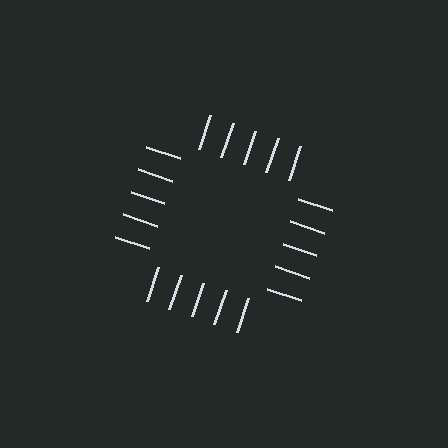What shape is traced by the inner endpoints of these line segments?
An illusory square — the line segments terminate on its edges but no continuous stroke is drawn.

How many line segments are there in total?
20 — 5 along each of the 4 edges.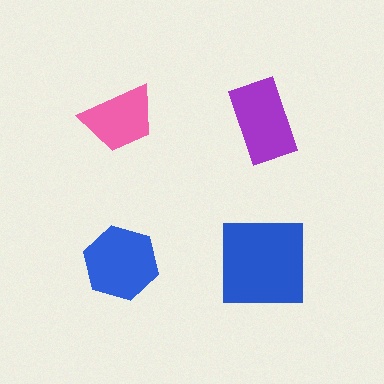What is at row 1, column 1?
A pink trapezoid.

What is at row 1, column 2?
A purple rectangle.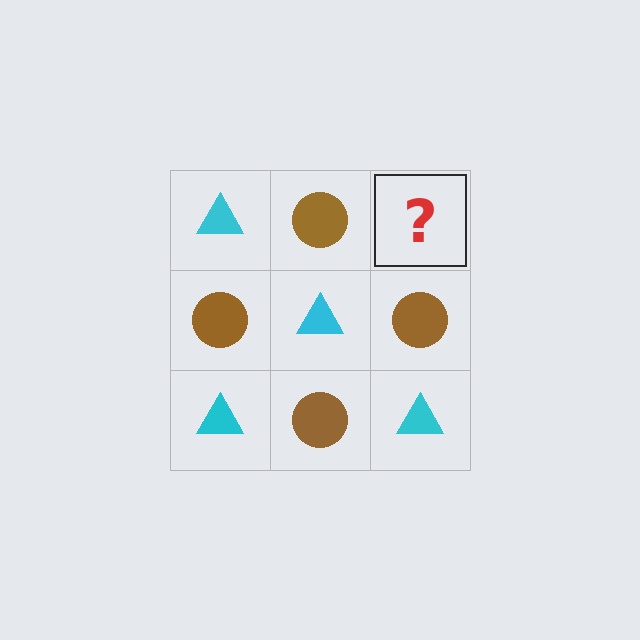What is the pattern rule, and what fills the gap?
The rule is that it alternates cyan triangle and brown circle in a checkerboard pattern. The gap should be filled with a cyan triangle.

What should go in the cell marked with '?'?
The missing cell should contain a cyan triangle.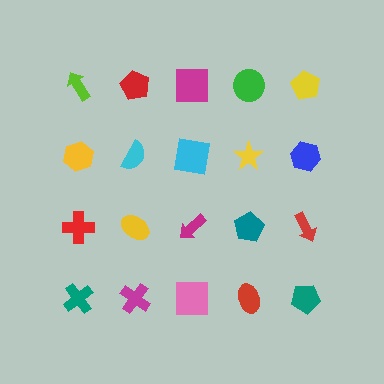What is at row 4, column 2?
A magenta cross.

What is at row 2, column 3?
A cyan square.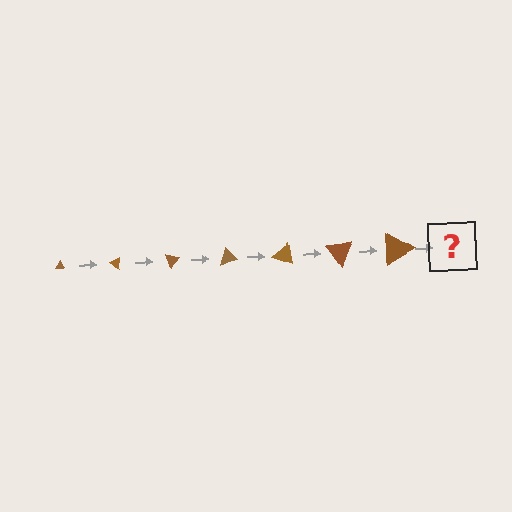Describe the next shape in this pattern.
It should be a triangle, larger than the previous one and rotated 245 degrees from the start.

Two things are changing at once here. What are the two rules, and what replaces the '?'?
The two rules are that the triangle grows larger each step and it rotates 35 degrees each step. The '?' should be a triangle, larger than the previous one and rotated 245 degrees from the start.